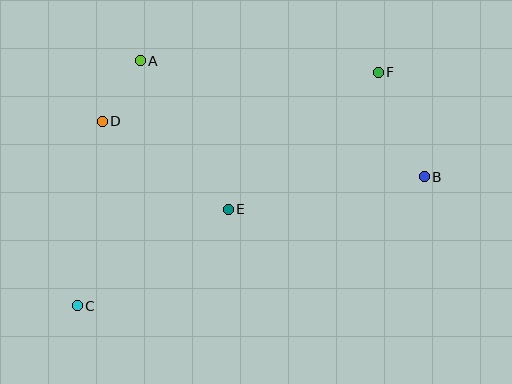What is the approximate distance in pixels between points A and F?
The distance between A and F is approximately 238 pixels.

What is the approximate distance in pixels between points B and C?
The distance between B and C is approximately 370 pixels.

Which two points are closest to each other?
Points A and D are closest to each other.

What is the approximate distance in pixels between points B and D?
The distance between B and D is approximately 327 pixels.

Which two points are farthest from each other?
Points C and F are farthest from each other.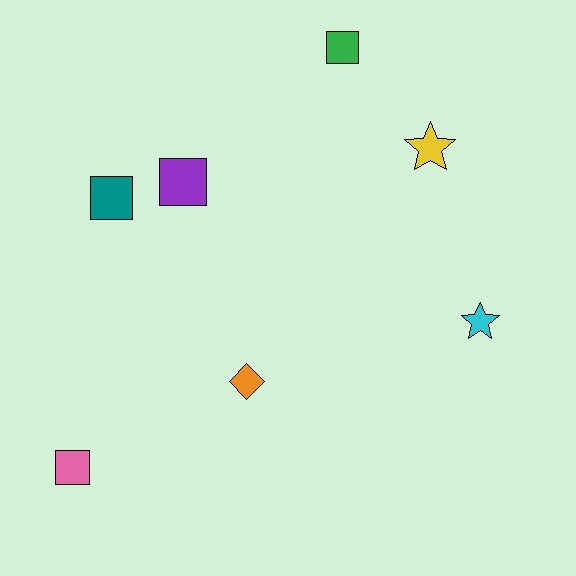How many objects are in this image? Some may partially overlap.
There are 7 objects.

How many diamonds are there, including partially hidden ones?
There is 1 diamond.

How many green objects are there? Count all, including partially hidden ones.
There is 1 green object.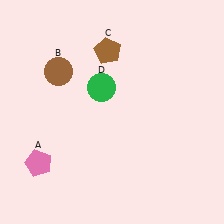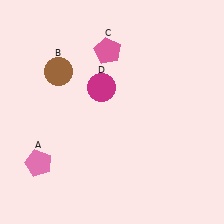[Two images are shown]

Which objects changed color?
C changed from brown to pink. D changed from green to magenta.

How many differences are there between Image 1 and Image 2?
There are 2 differences between the two images.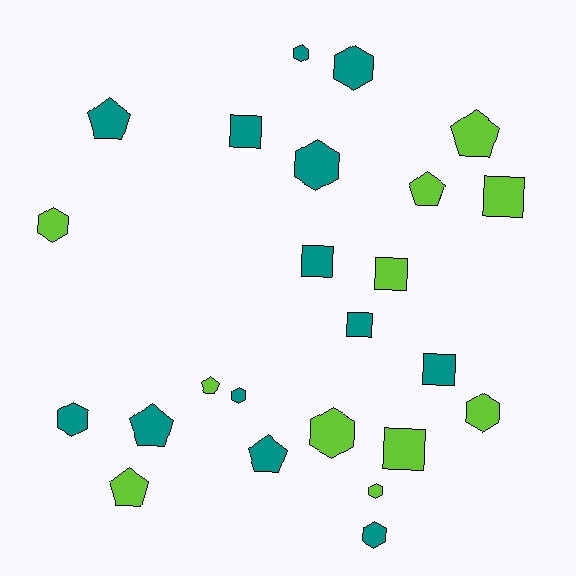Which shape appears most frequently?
Hexagon, with 10 objects.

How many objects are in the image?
There are 24 objects.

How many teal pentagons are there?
There are 3 teal pentagons.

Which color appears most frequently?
Teal, with 13 objects.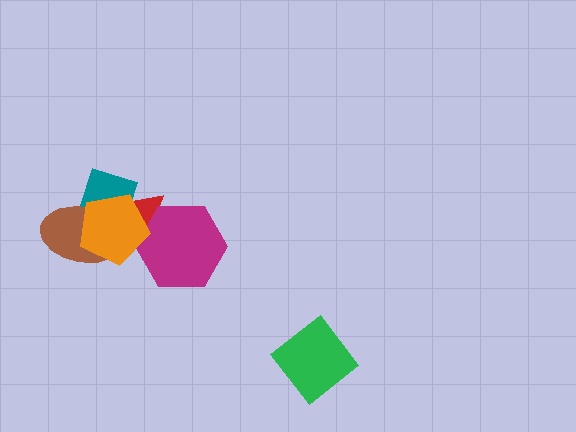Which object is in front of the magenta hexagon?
The orange pentagon is in front of the magenta hexagon.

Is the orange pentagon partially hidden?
No, no other shape covers it.